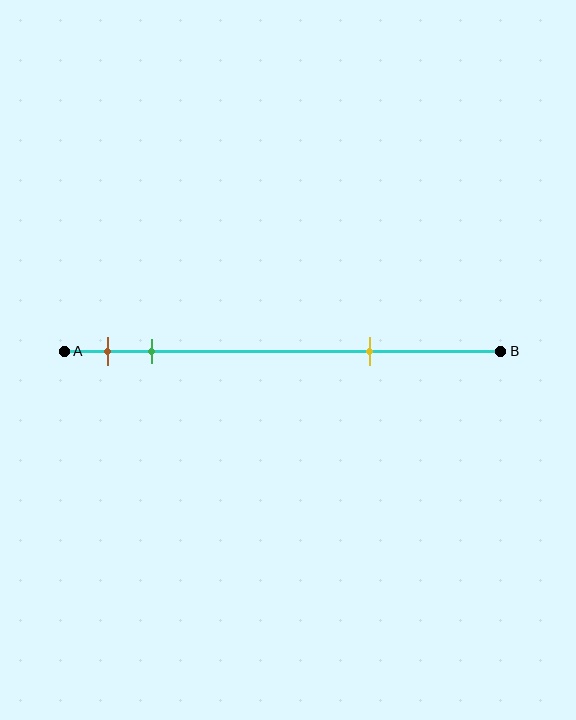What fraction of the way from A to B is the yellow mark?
The yellow mark is approximately 70% (0.7) of the way from A to B.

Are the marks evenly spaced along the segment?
No, the marks are not evenly spaced.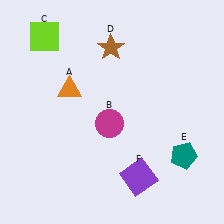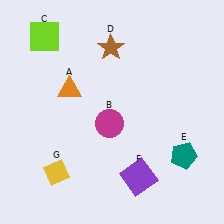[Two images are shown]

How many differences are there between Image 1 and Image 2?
There is 1 difference between the two images.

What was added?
A yellow diamond (G) was added in Image 2.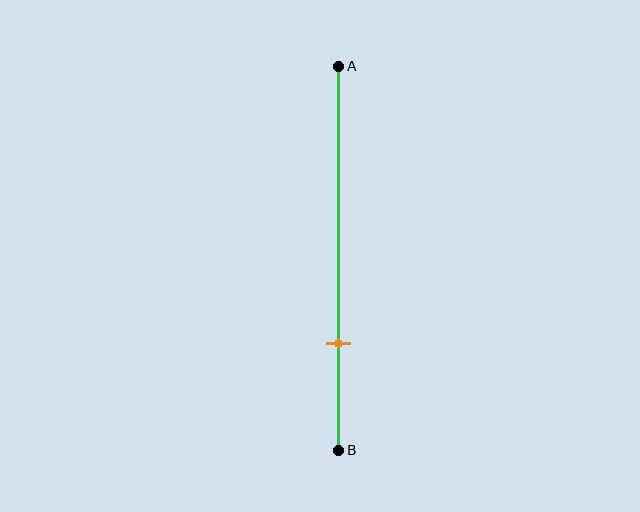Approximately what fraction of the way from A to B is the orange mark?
The orange mark is approximately 70% of the way from A to B.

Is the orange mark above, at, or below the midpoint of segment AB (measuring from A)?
The orange mark is below the midpoint of segment AB.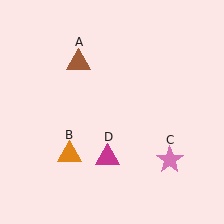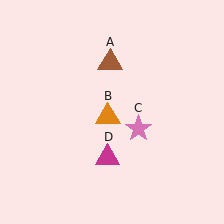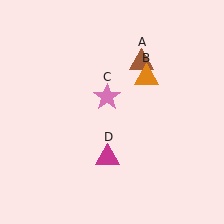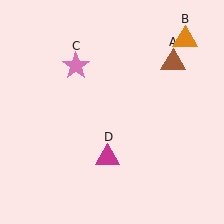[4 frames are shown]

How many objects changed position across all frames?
3 objects changed position: brown triangle (object A), orange triangle (object B), pink star (object C).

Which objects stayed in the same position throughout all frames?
Magenta triangle (object D) remained stationary.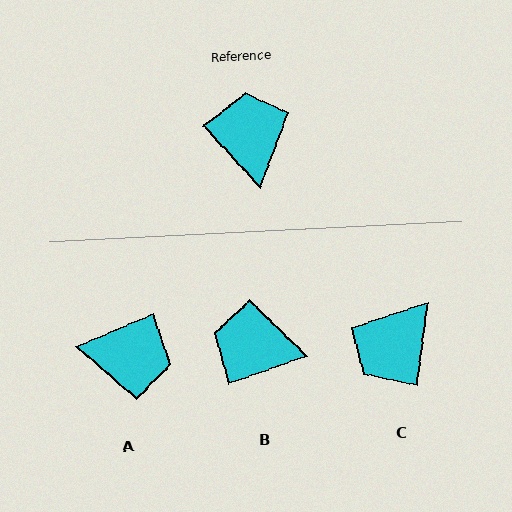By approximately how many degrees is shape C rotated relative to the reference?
Approximately 129 degrees counter-clockwise.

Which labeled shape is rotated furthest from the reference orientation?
C, about 129 degrees away.